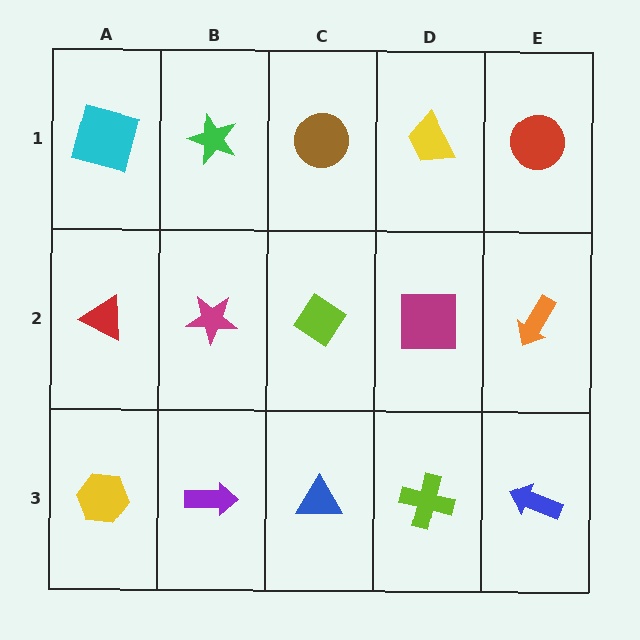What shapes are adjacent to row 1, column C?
A lime diamond (row 2, column C), a green star (row 1, column B), a yellow trapezoid (row 1, column D).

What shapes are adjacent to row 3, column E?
An orange arrow (row 2, column E), a lime cross (row 3, column D).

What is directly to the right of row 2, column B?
A lime diamond.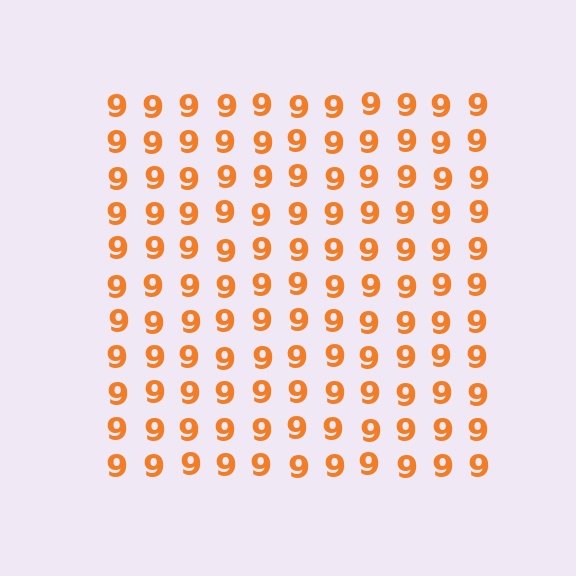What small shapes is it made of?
It is made of small digit 9's.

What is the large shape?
The large shape is a square.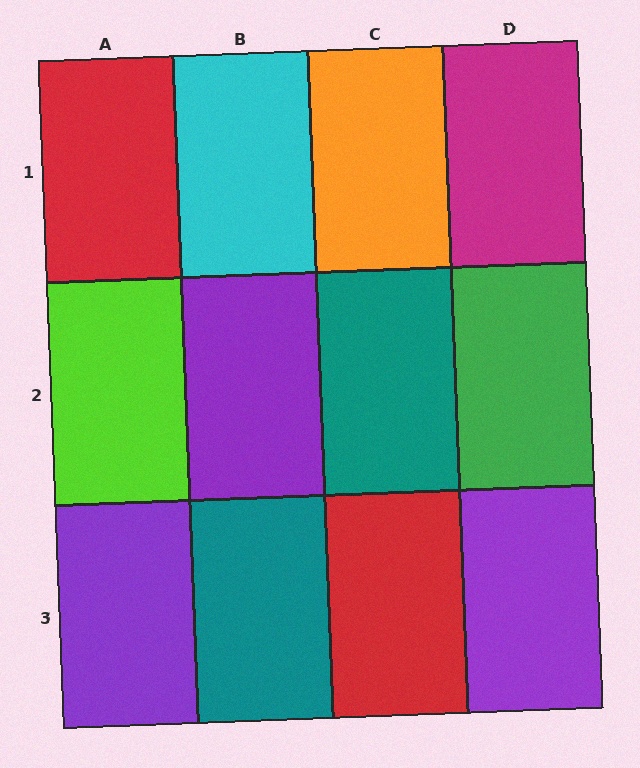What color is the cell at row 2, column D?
Green.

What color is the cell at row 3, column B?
Teal.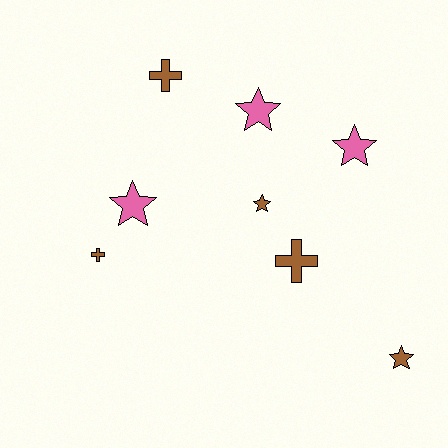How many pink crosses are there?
There are no pink crosses.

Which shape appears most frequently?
Star, with 5 objects.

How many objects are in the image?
There are 8 objects.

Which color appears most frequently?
Brown, with 5 objects.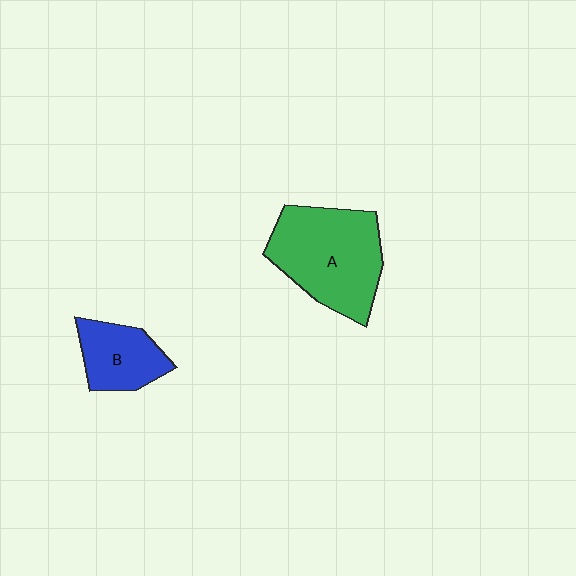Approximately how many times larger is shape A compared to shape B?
Approximately 1.9 times.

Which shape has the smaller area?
Shape B (blue).